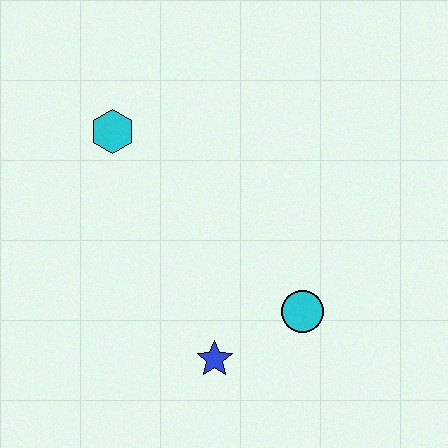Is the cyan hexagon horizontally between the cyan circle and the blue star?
No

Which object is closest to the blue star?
The cyan circle is closest to the blue star.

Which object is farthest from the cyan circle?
The cyan hexagon is farthest from the cyan circle.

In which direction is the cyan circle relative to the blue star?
The cyan circle is to the right of the blue star.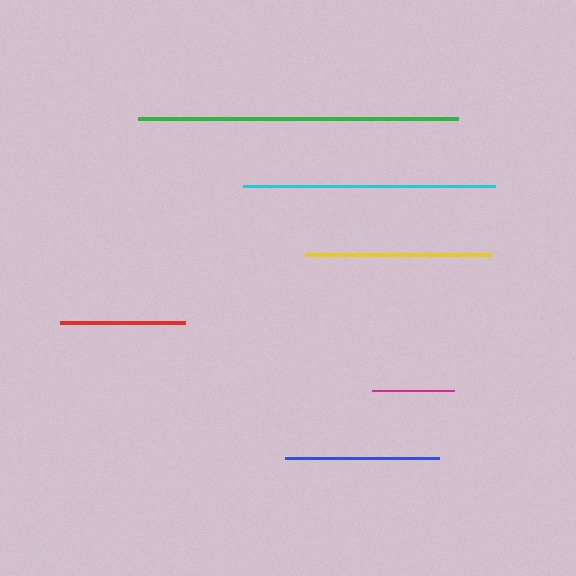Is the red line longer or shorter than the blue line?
The blue line is longer than the red line.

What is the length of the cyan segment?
The cyan segment is approximately 252 pixels long.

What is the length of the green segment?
The green segment is approximately 320 pixels long.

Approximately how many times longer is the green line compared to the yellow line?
The green line is approximately 1.7 times the length of the yellow line.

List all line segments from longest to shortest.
From longest to shortest: green, cyan, yellow, blue, red, magenta.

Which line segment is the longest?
The green line is the longest at approximately 320 pixels.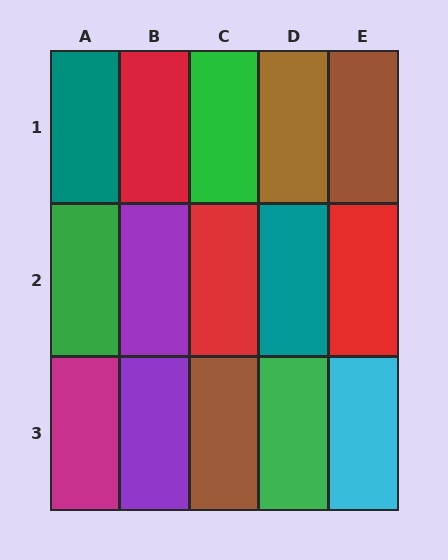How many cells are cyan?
1 cell is cyan.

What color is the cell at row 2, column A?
Green.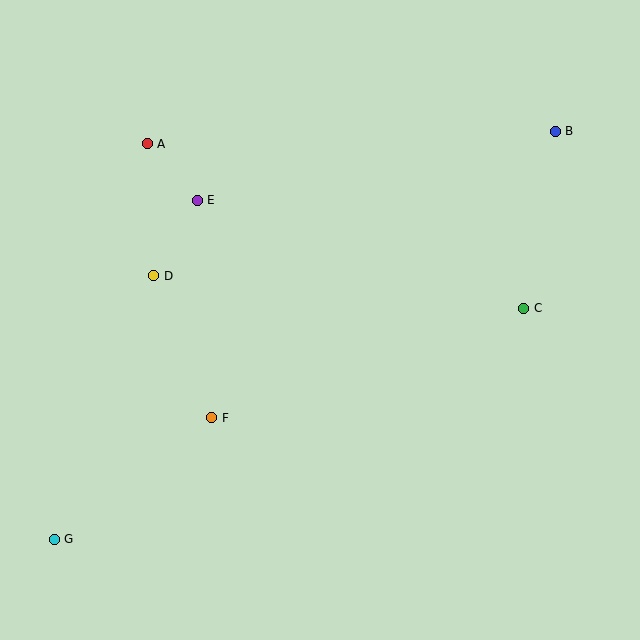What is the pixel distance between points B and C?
The distance between B and C is 180 pixels.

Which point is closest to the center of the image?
Point F at (212, 418) is closest to the center.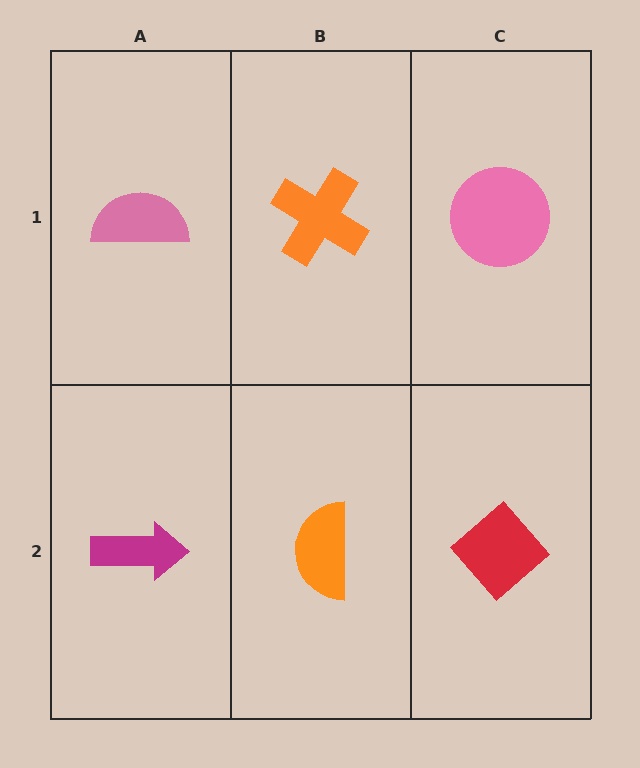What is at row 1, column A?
A pink semicircle.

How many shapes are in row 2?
3 shapes.